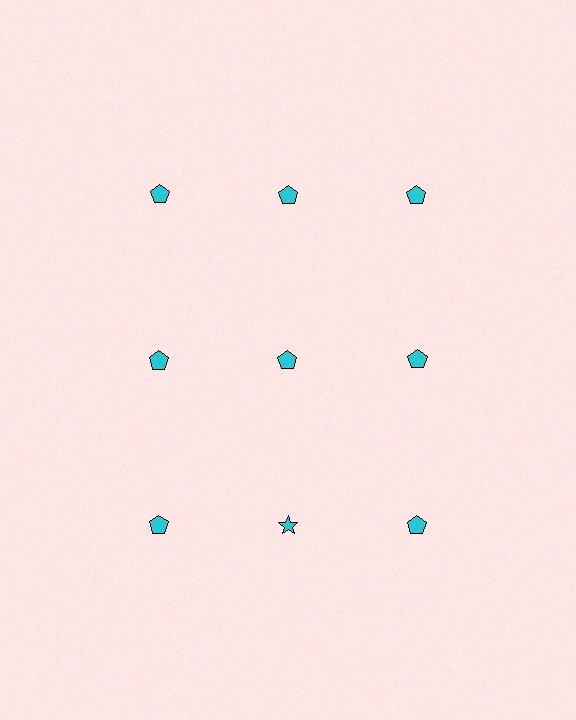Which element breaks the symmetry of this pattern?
The cyan star in the third row, second from left column breaks the symmetry. All other shapes are cyan pentagons.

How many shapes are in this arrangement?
There are 9 shapes arranged in a grid pattern.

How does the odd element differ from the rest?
It has a different shape: star instead of pentagon.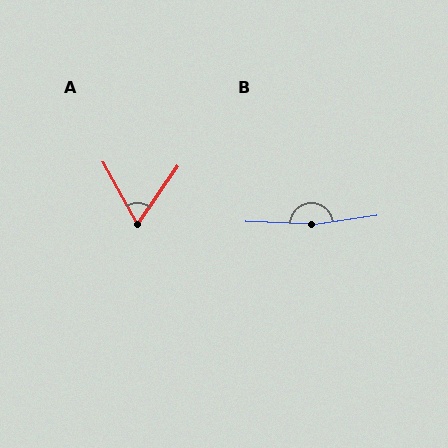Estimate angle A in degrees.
Approximately 64 degrees.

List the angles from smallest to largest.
A (64°), B (169°).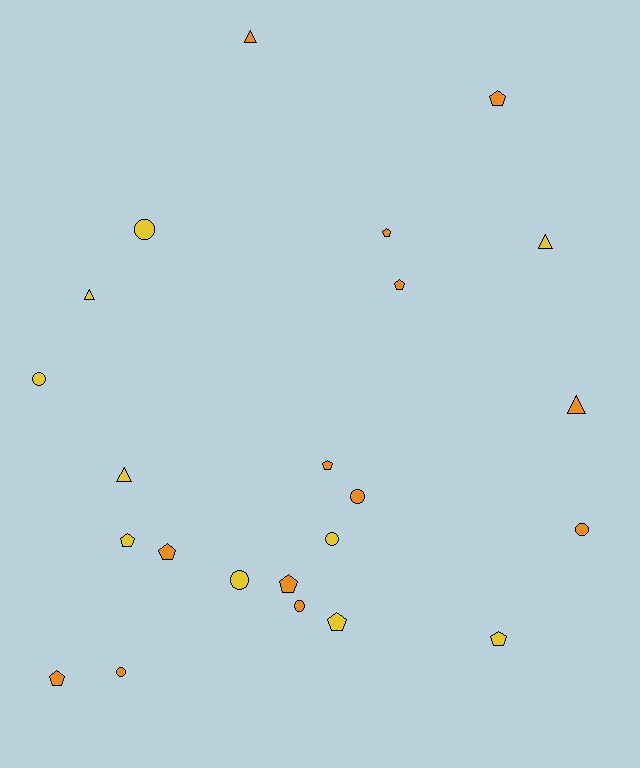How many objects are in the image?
There are 23 objects.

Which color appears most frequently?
Orange, with 13 objects.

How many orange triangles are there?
There are 2 orange triangles.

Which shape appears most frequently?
Pentagon, with 10 objects.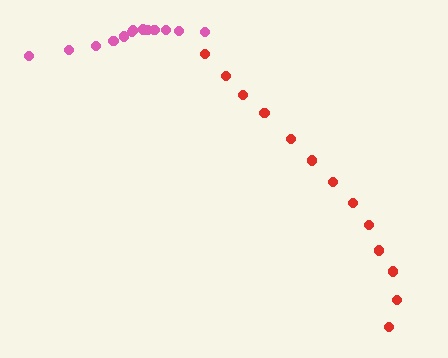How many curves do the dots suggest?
There are 2 distinct paths.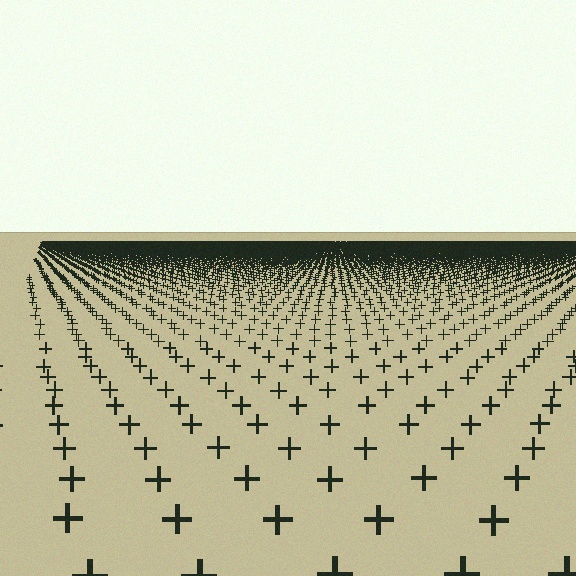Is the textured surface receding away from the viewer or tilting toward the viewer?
The surface is receding away from the viewer. Texture elements get smaller and denser toward the top.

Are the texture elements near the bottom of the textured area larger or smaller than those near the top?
Larger. Near the bottom, elements are closer to the viewer and appear at a bigger on-screen size.